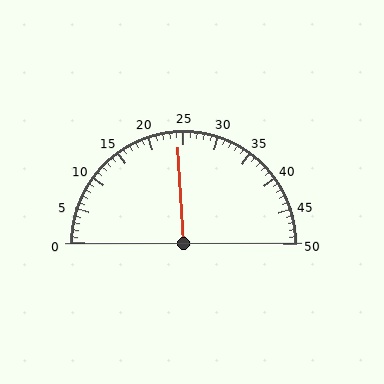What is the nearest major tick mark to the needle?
The nearest major tick mark is 25.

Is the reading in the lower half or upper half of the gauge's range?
The reading is in the lower half of the range (0 to 50).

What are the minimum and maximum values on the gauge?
The gauge ranges from 0 to 50.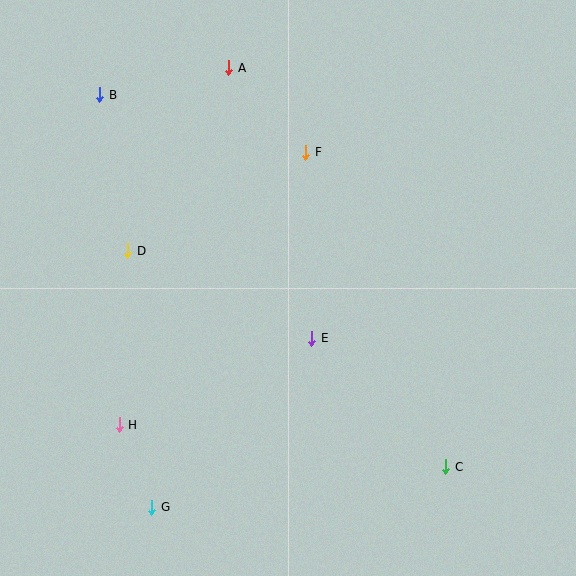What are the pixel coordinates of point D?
Point D is at (128, 251).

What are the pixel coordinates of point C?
Point C is at (446, 467).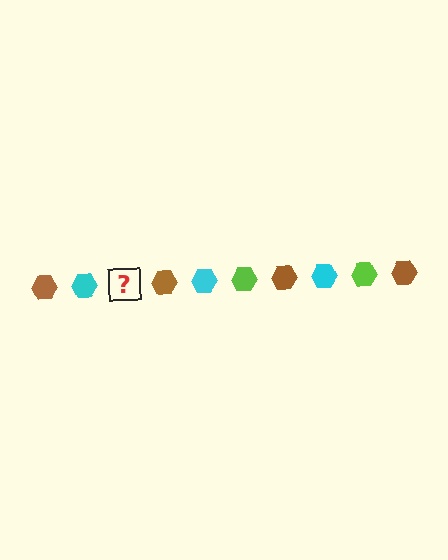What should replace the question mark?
The question mark should be replaced with a lime hexagon.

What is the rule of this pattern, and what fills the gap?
The rule is that the pattern cycles through brown, cyan, lime hexagons. The gap should be filled with a lime hexagon.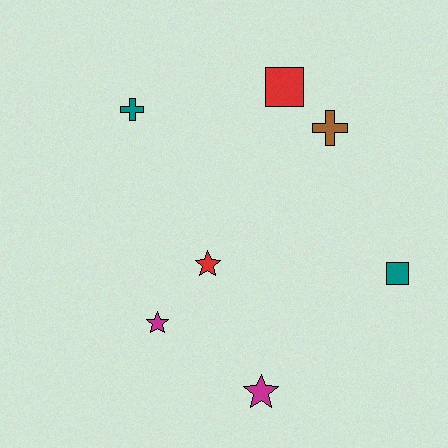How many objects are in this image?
There are 7 objects.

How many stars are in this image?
There are 3 stars.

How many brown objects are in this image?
There is 1 brown object.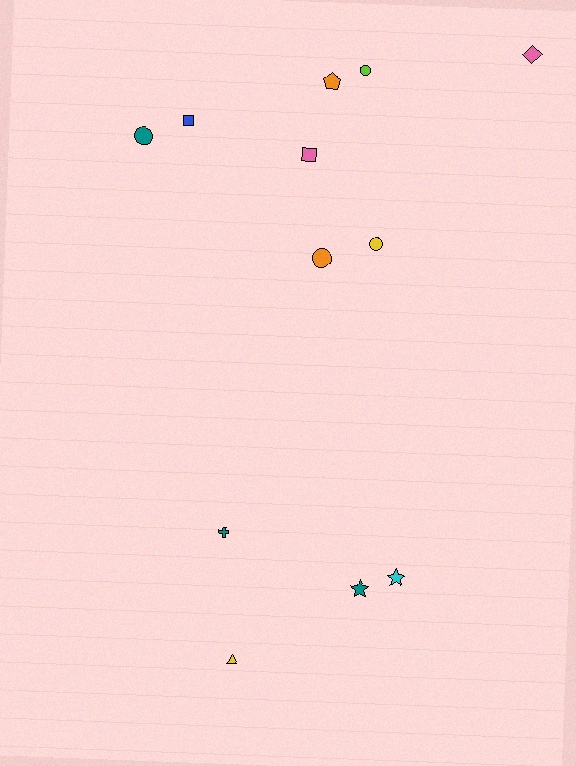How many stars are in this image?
There are 2 stars.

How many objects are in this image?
There are 12 objects.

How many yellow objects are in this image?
There are 2 yellow objects.